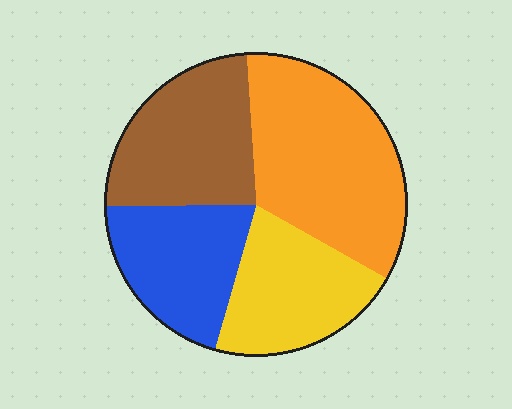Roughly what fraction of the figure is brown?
Brown takes up about one quarter (1/4) of the figure.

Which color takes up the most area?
Orange, at roughly 35%.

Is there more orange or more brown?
Orange.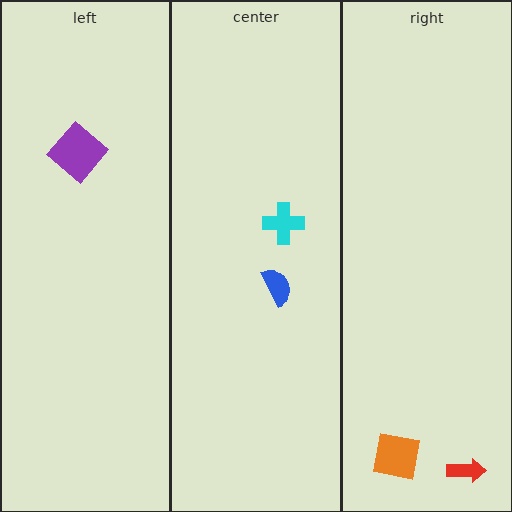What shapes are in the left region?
The purple diamond.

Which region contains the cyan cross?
The center region.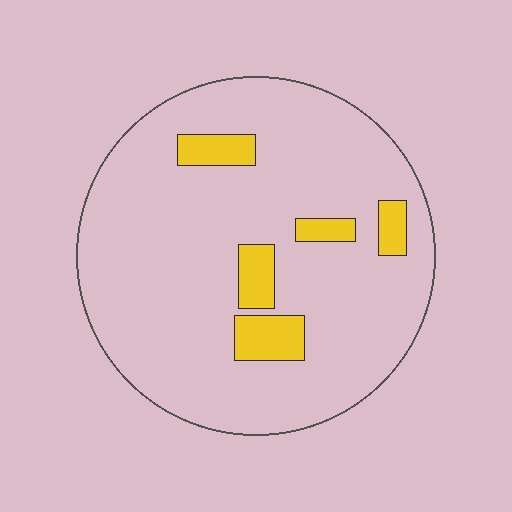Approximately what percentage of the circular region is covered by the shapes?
Approximately 10%.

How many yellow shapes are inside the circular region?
5.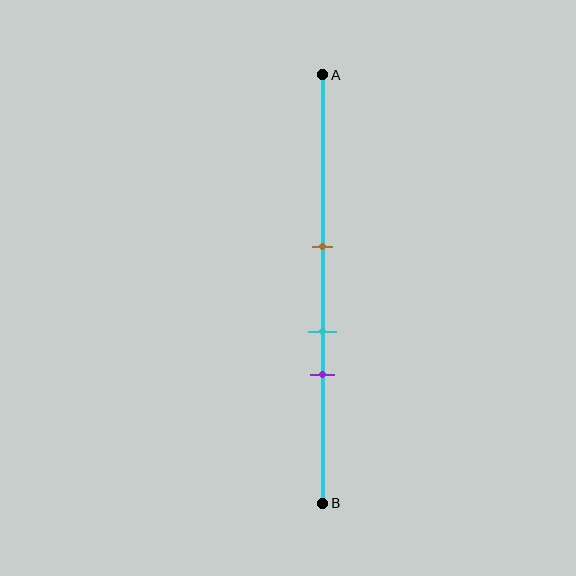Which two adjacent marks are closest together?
The cyan and purple marks are the closest adjacent pair.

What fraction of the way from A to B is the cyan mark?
The cyan mark is approximately 60% (0.6) of the way from A to B.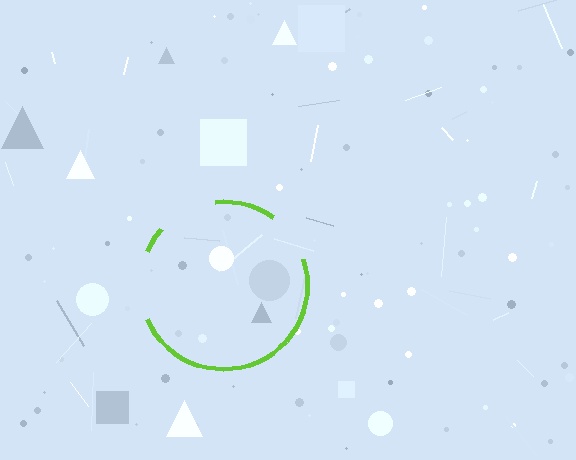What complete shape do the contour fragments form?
The contour fragments form a circle.